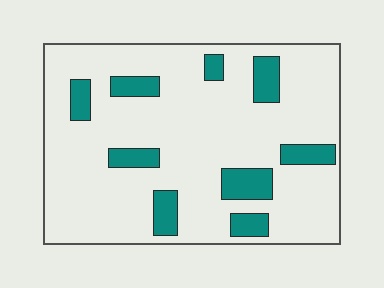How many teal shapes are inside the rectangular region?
9.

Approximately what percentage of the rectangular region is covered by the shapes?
Approximately 15%.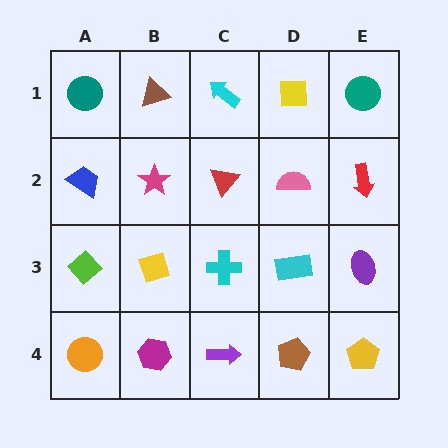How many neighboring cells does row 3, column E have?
3.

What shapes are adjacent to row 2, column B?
A brown triangle (row 1, column B), a yellow diamond (row 3, column B), a blue trapezoid (row 2, column A), a red triangle (row 2, column C).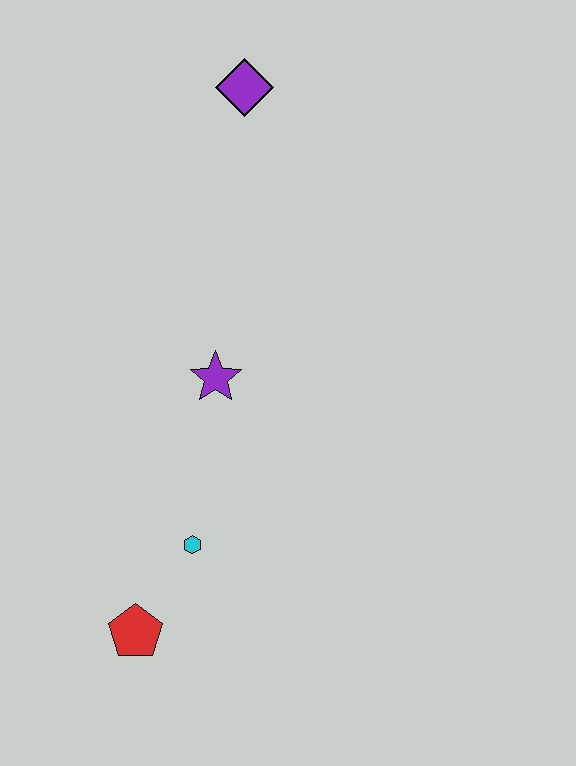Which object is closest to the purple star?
The cyan hexagon is closest to the purple star.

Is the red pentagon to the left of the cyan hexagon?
Yes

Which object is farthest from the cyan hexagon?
The purple diamond is farthest from the cyan hexagon.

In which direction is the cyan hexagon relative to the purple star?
The cyan hexagon is below the purple star.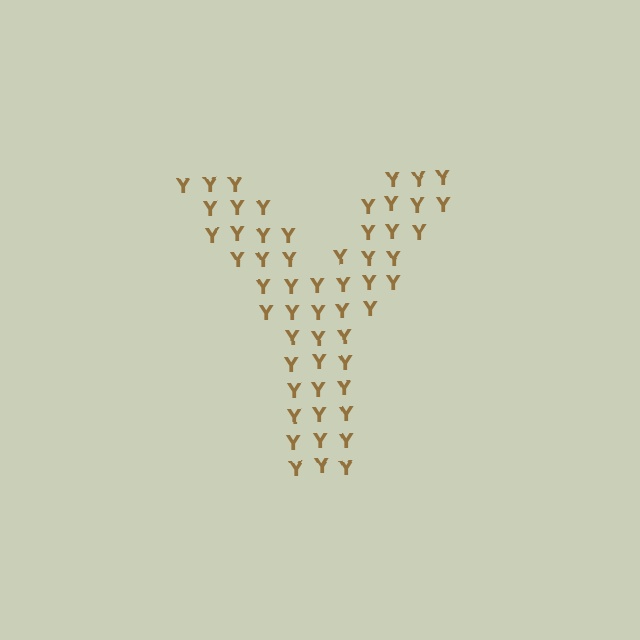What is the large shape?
The large shape is the letter Y.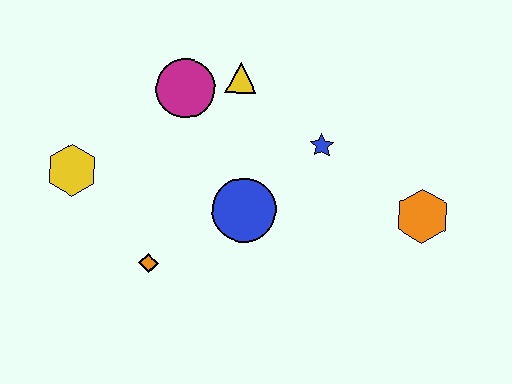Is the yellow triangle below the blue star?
No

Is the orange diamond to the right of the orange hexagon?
No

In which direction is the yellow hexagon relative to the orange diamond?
The yellow hexagon is above the orange diamond.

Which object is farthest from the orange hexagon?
The yellow hexagon is farthest from the orange hexagon.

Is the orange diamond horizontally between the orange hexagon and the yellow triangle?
No